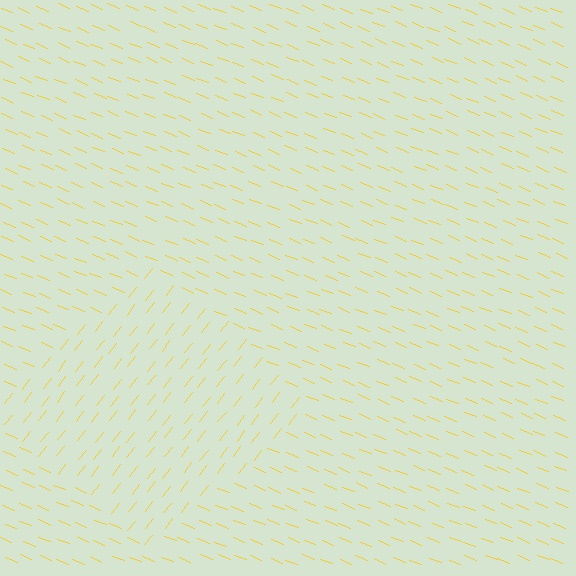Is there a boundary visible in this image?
Yes, there is a texture boundary formed by a change in line orientation.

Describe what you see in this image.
The image is filled with small yellow line segments. A diamond region in the image has lines oriented differently from the surrounding lines, creating a visible texture boundary.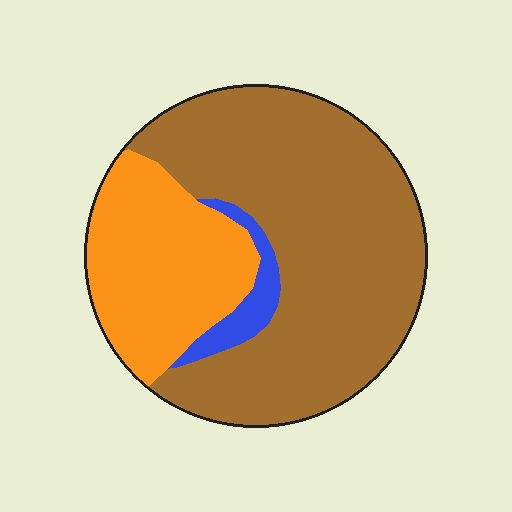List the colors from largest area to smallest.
From largest to smallest: brown, orange, blue.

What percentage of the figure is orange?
Orange takes up between a quarter and a half of the figure.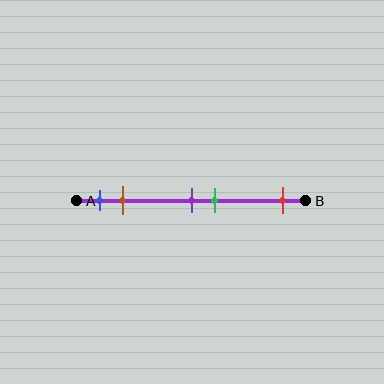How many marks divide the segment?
There are 5 marks dividing the segment.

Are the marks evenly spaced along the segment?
No, the marks are not evenly spaced.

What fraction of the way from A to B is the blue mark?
The blue mark is approximately 10% (0.1) of the way from A to B.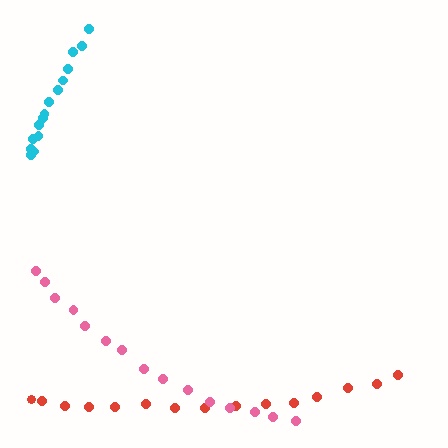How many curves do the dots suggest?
There are 3 distinct paths.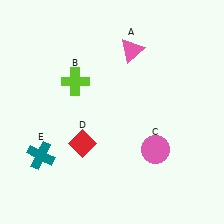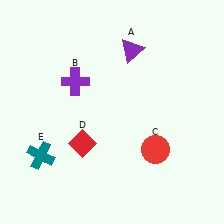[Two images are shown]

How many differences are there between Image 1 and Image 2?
There are 3 differences between the two images.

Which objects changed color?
A changed from pink to purple. B changed from lime to purple. C changed from pink to red.